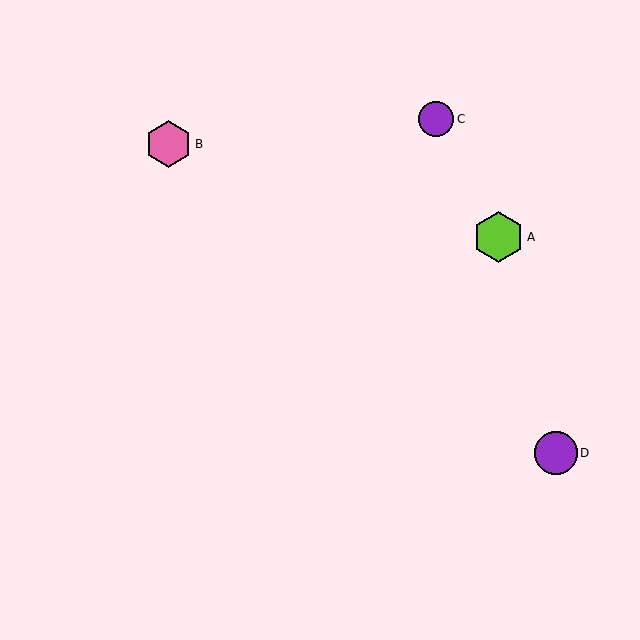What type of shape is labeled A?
Shape A is a lime hexagon.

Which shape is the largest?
The lime hexagon (labeled A) is the largest.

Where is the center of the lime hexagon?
The center of the lime hexagon is at (498, 237).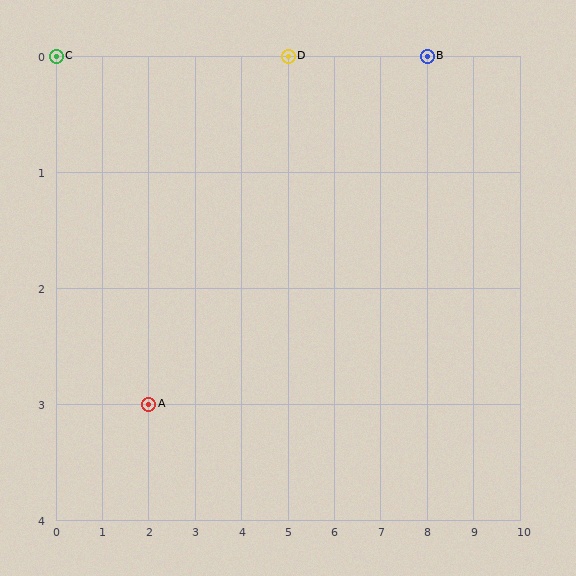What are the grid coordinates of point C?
Point C is at grid coordinates (0, 0).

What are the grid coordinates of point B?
Point B is at grid coordinates (8, 0).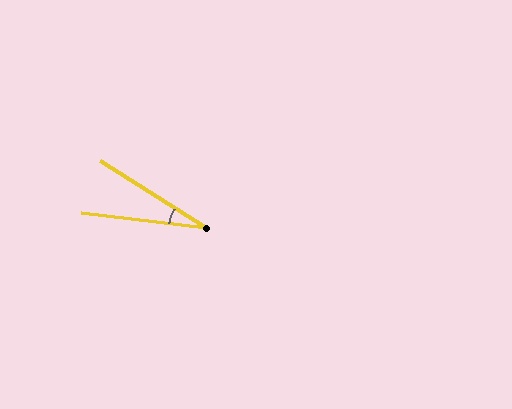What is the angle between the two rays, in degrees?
Approximately 26 degrees.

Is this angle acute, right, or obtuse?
It is acute.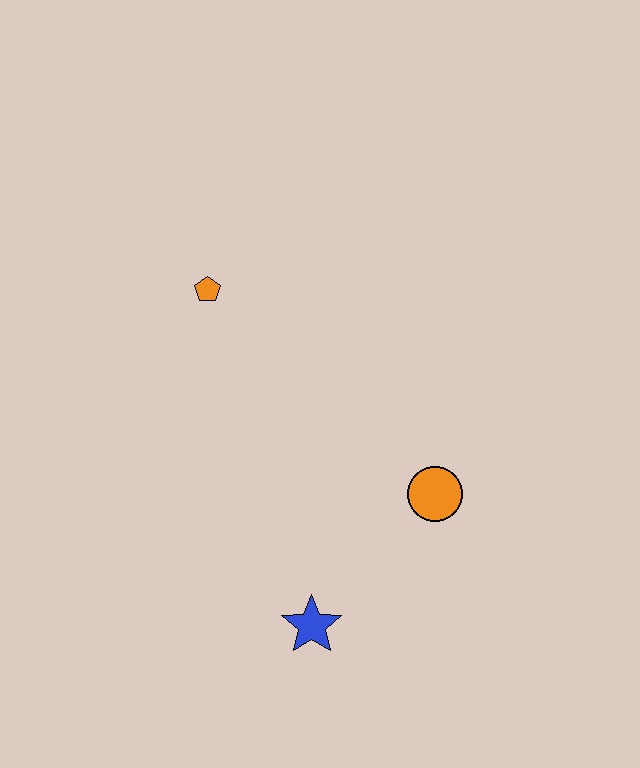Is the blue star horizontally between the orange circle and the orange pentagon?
Yes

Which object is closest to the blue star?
The orange circle is closest to the blue star.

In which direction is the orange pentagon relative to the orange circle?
The orange pentagon is to the left of the orange circle.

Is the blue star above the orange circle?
No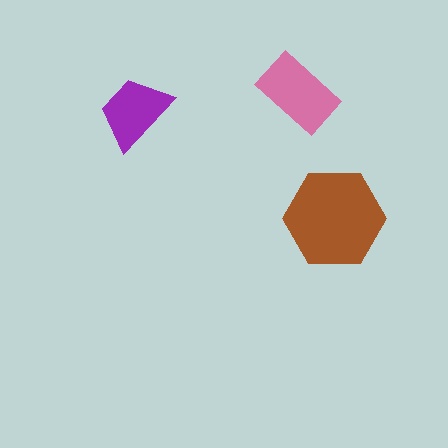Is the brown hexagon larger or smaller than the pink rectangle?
Larger.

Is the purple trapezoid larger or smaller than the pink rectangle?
Smaller.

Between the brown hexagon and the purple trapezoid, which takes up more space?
The brown hexagon.